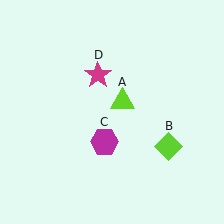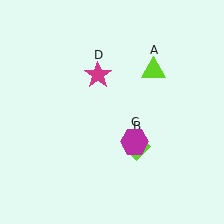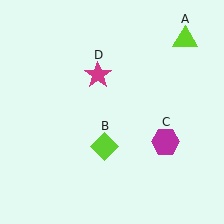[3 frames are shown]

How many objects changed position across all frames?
3 objects changed position: lime triangle (object A), lime diamond (object B), magenta hexagon (object C).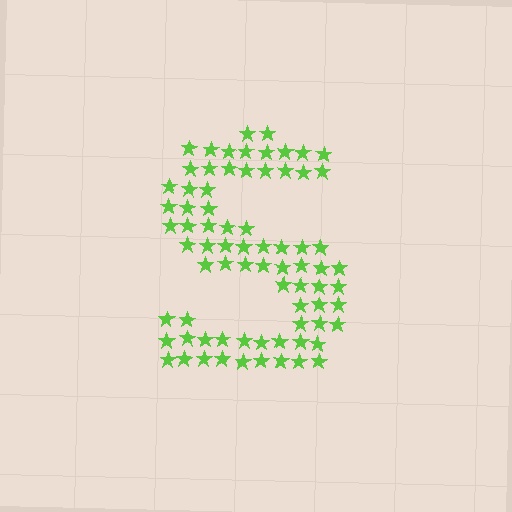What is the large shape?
The large shape is the letter S.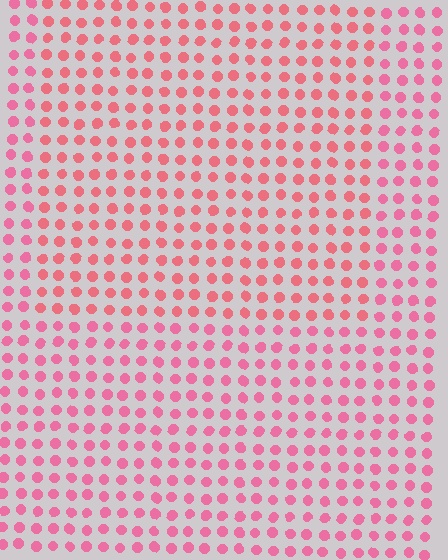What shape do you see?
I see a rectangle.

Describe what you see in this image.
The image is filled with small pink elements in a uniform arrangement. A rectangle-shaped region is visible where the elements are tinted to a slightly different hue, forming a subtle color boundary.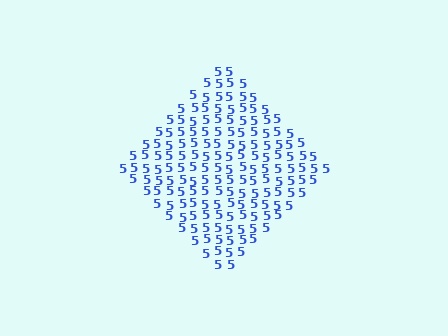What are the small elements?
The small elements are digit 5's.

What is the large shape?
The large shape is a diamond.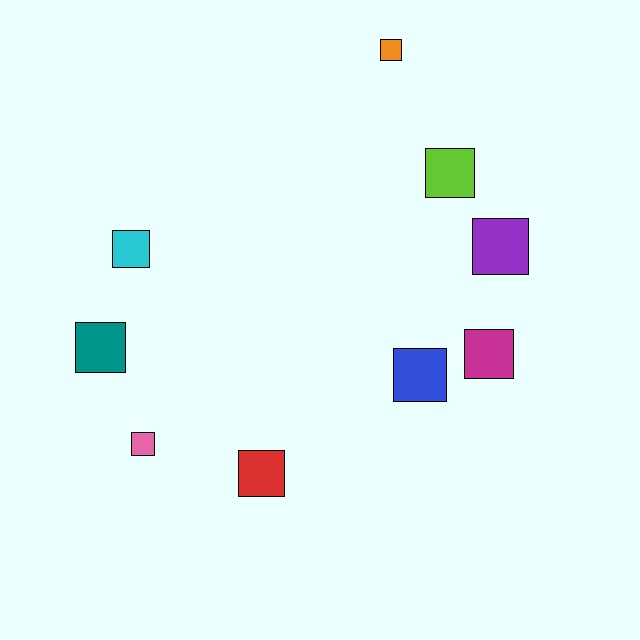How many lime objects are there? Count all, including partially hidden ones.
There is 1 lime object.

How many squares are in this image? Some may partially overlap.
There are 9 squares.